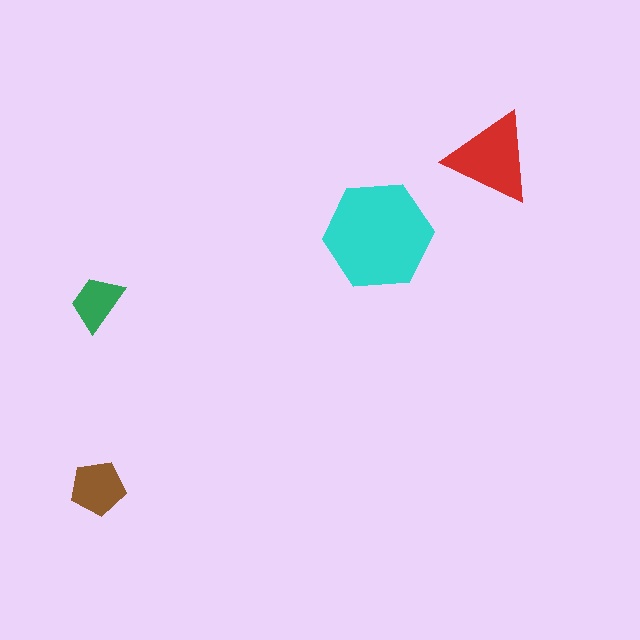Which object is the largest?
The cyan hexagon.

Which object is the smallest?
The green trapezoid.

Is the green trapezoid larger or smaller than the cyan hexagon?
Smaller.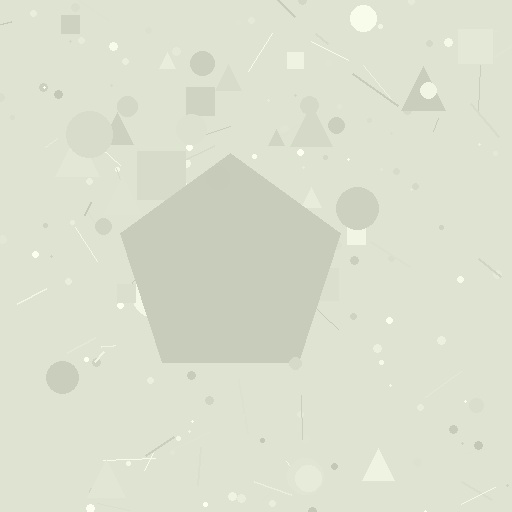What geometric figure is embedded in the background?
A pentagon is embedded in the background.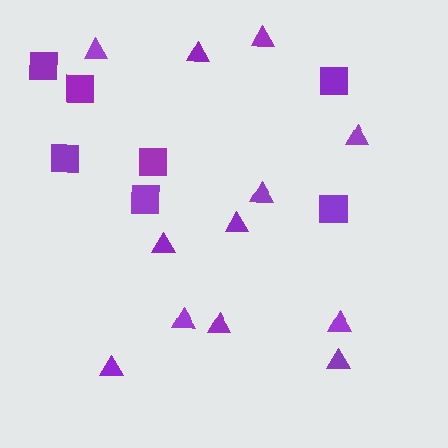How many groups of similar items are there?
There are 2 groups: one group of triangles (12) and one group of squares (7).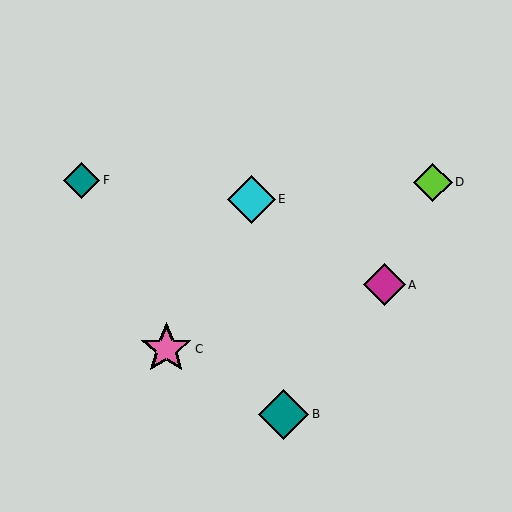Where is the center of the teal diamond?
The center of the teal diamond is at (284, 414).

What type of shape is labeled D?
Shape D is a lime diamond.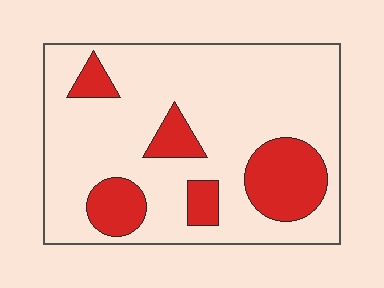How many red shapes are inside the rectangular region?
5.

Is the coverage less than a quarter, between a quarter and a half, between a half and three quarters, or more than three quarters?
Less than a quarter.